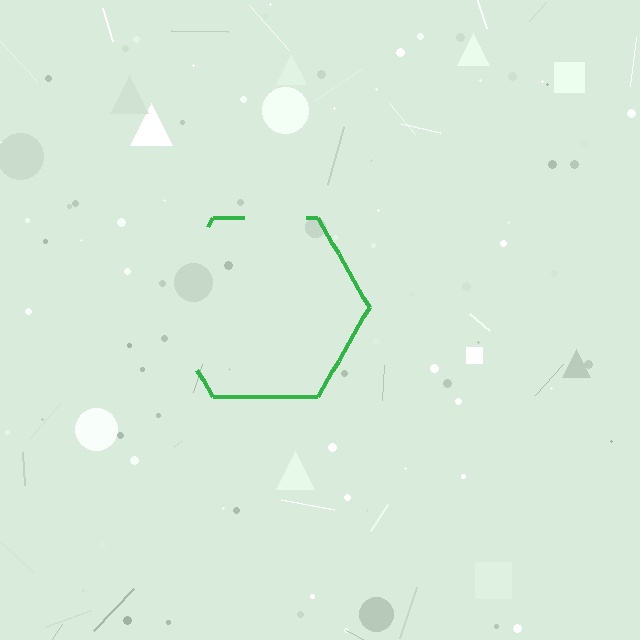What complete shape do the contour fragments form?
The contour fragments form a hexagon.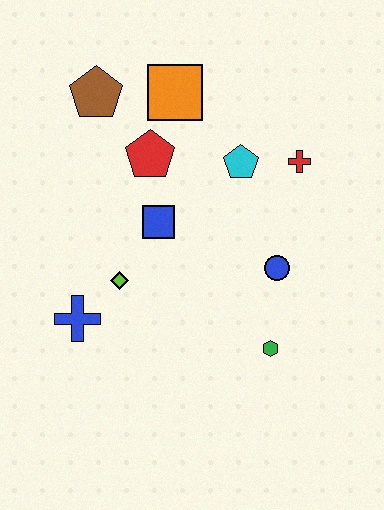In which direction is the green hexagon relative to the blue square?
The green hexagon is below the blue square.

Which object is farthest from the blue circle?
The brown pentagon is farthest from the blue circle.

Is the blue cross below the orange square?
Yes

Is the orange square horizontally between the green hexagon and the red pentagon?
Yes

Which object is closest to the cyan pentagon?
The red cross is closest to the cyan pentagon.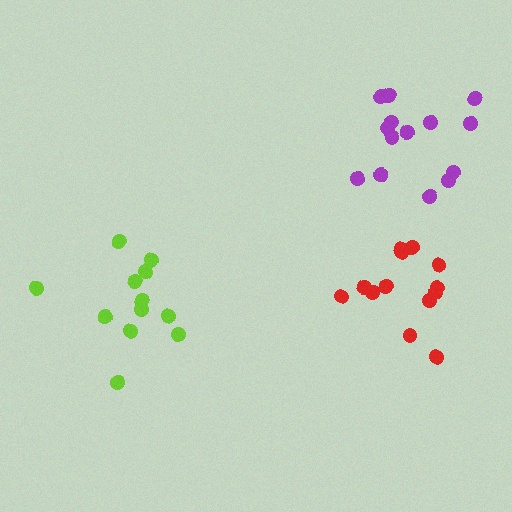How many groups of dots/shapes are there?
There are 3 groups.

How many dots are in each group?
Group 1: 12 dots, Group 2: 13 dots, Group 3: 14 dots (39 total).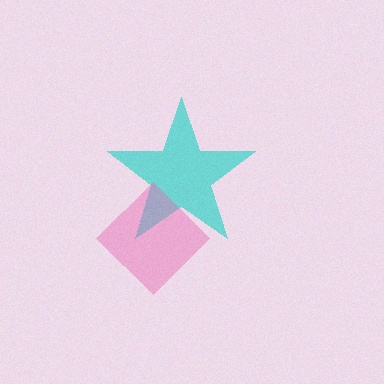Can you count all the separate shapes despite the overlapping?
Yes, there are 2 separate shapes.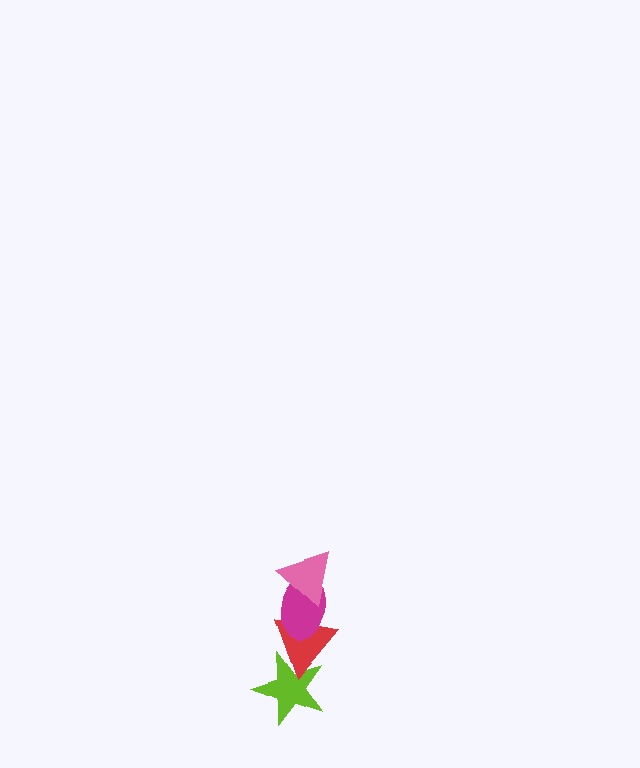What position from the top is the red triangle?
The red triangle is 3rd from the top.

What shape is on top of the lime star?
The red triangle is on top of the lime star.